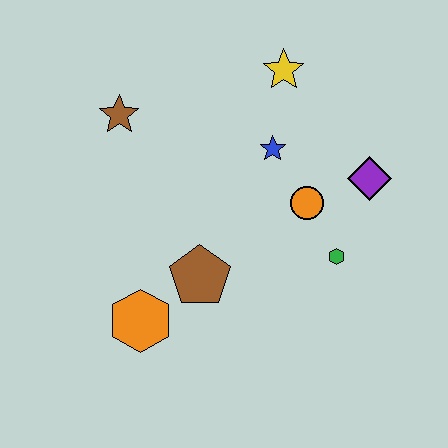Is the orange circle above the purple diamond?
No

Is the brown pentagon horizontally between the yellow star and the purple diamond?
No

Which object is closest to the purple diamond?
The orange circle is closest to the purple diamond.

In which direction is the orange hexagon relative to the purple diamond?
The orange hexagon is to the left of the purple diamond.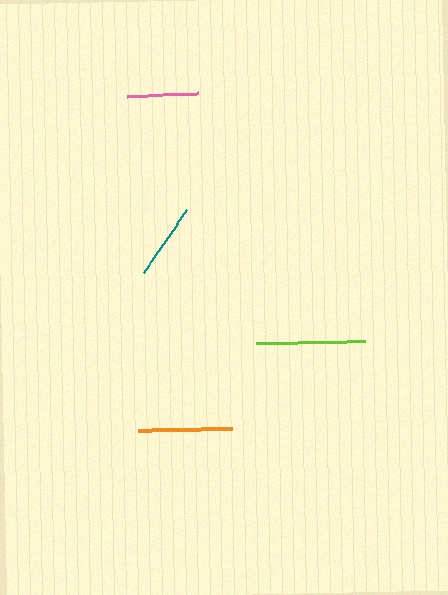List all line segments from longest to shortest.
From longest to shortest: lime, orange, teal, pink.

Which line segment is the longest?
The lime line is the longest at approximately 109 pixels.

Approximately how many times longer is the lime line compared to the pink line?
The lime line is approximately 1.5 times the length of the pink line.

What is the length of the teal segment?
The teal segment is approximately 77 pixels long.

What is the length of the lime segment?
The lime segment is approximately 109 pixels long.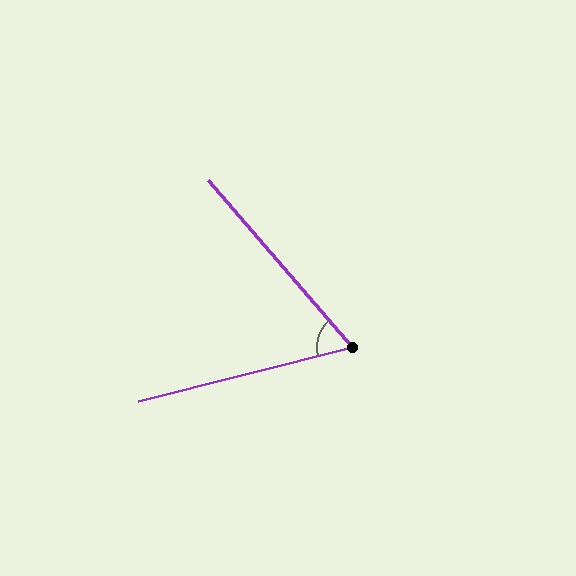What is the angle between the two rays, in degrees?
Approximately 63 degrees.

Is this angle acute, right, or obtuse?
It is acute.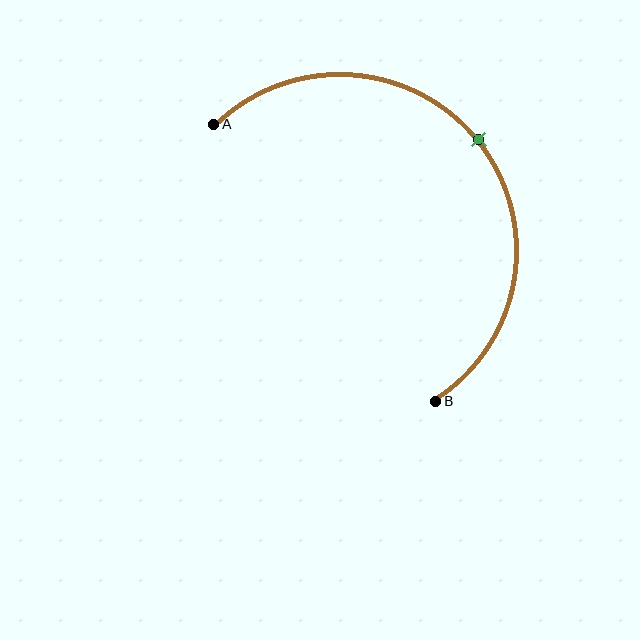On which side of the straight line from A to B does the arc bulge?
The arc bulges above and to the right of the straight line connecting A and B.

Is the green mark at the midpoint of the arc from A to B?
Yes. The green mark lies on the arc at equal arc-length from both A and B — it is the arc midpoint.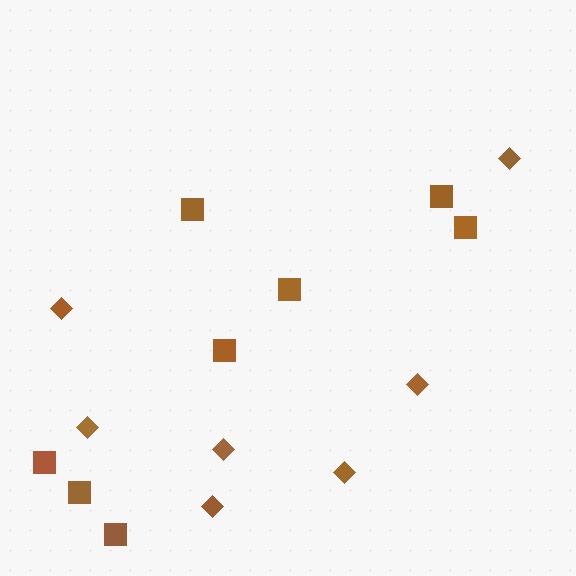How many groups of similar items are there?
There are 2 groups: one group of squares (8) and one group of diamonds (7).